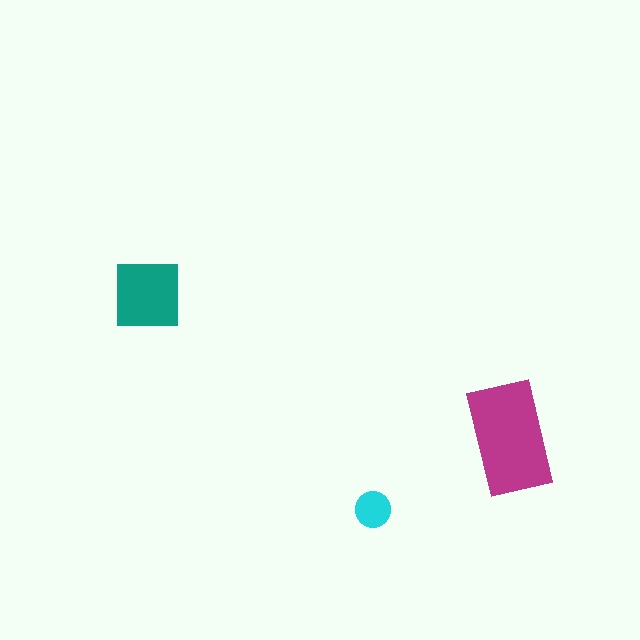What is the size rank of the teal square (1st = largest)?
2nd.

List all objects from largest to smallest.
The magenta rectangle, the teal square, the cyan circle.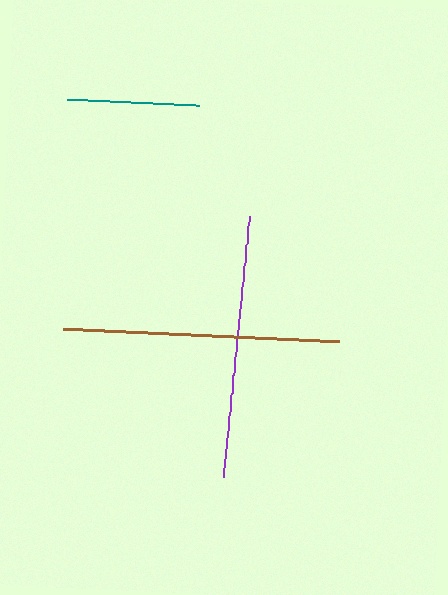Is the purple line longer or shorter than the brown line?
The brown line is longer than the purple line.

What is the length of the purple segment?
The purple segment is approximately 262 pixels long.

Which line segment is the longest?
The brown line is the longest at approximately 276 pixels.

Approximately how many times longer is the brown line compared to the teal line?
The brown line is approximately 2.1 times the length of the teal line.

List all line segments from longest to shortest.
From longest to shortest: brown, purple, teal.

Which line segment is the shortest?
The teal line is the shortest at approximately 132 pixels.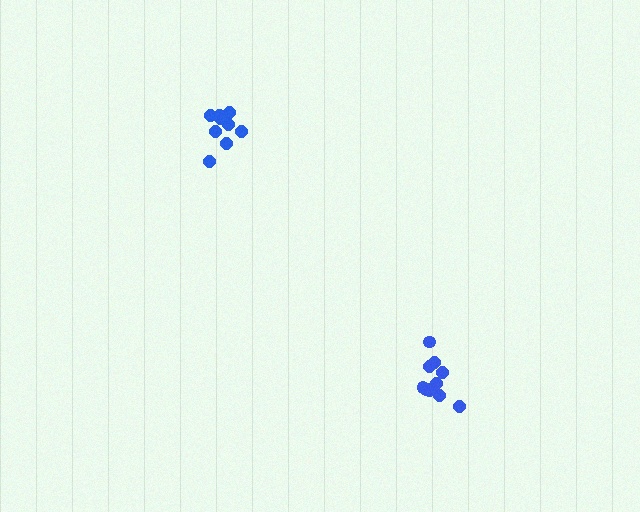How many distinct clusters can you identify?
There are 2 distinct clusters.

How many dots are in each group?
Group 1: 9 dots, Group 2: 12 dots (21 total).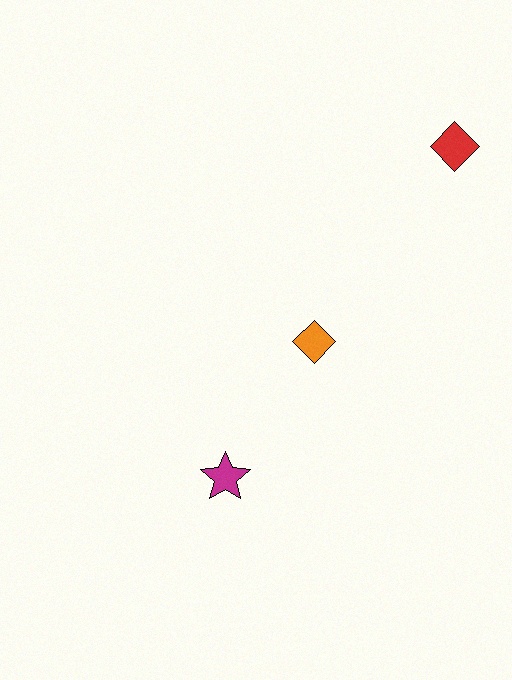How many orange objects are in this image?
There is 1 orange object.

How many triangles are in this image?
There are no triangles.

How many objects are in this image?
There are 3 objects.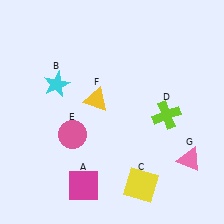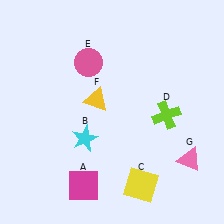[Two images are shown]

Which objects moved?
The objects that moved are: the cyan star (B), the pink circle (E).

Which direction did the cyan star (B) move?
The cyan star (B) moved down.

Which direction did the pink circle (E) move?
The pink circle (E) moved up.